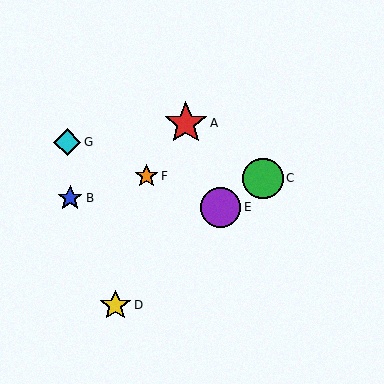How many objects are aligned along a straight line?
3 objects (E, F, G) are aligned along a straight line.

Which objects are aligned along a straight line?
Objects E, F, G are aligned along a straight line.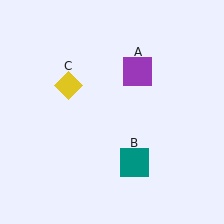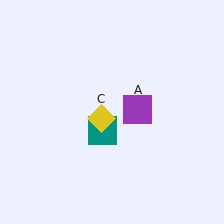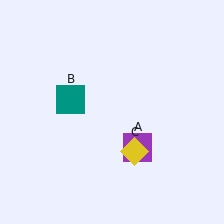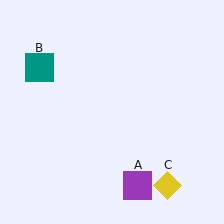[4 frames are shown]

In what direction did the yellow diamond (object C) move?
The yellow diamond (object C) moved down and to the right.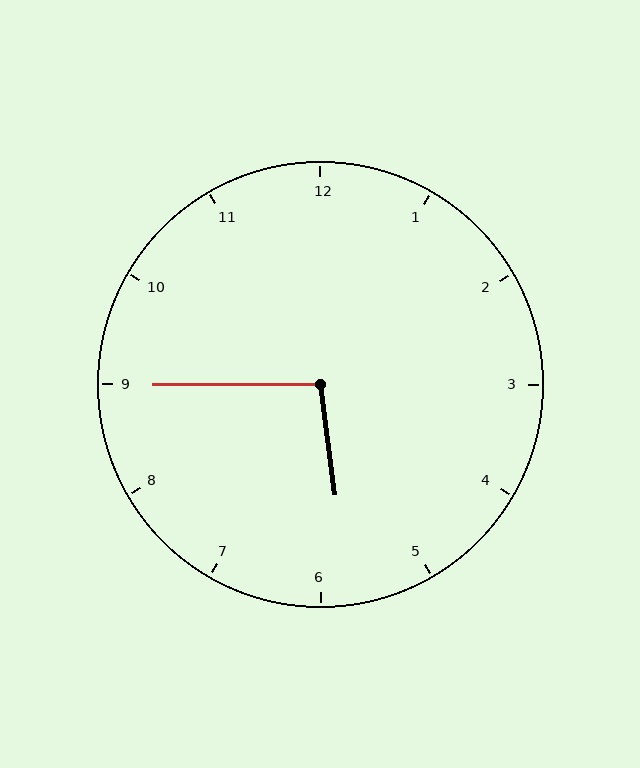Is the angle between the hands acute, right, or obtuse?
It is obtuse.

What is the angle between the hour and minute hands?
Approximately 98 degrees.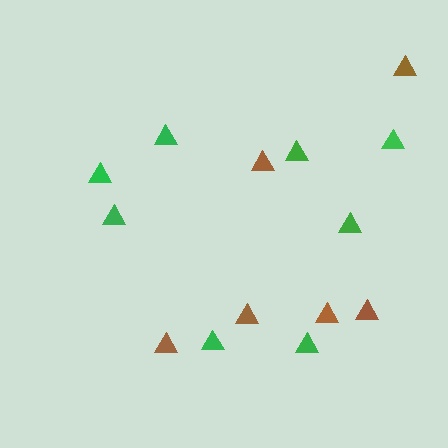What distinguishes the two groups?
There are 2 groups: one group of brown triangles (6) and one group of green triangles (8).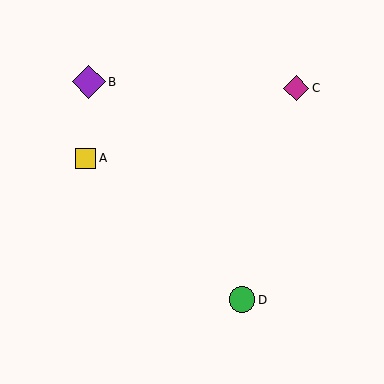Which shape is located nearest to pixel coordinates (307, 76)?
The magenta diamond (labeled C) at (296, 88) is nearest to that location.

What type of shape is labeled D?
Shape D is a green circle.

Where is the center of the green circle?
The center of the green circle is at (242, 300).